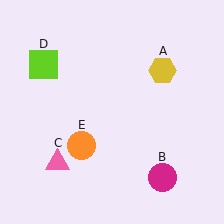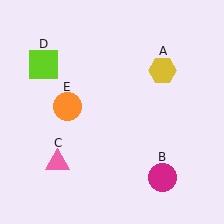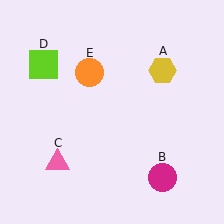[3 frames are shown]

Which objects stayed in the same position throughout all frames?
Yellow hexagon (object A) and magenta circle (object B) and pink triangle (object C) and lime square (object D) remained stationary.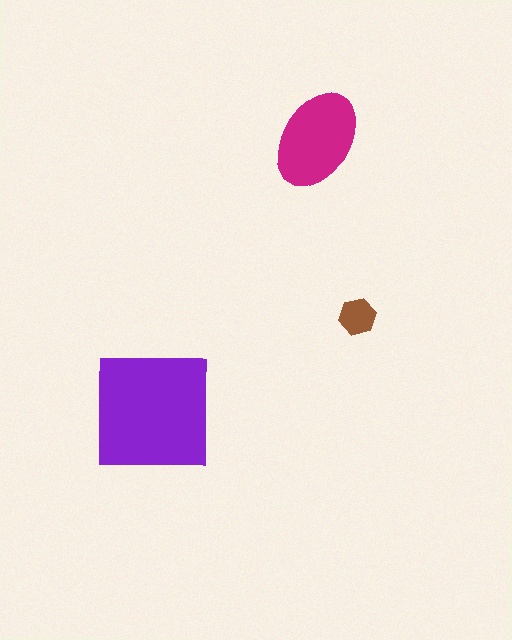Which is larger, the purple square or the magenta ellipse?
The purple square.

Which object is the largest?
The purple square.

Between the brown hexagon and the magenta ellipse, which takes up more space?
The magenta ellipse.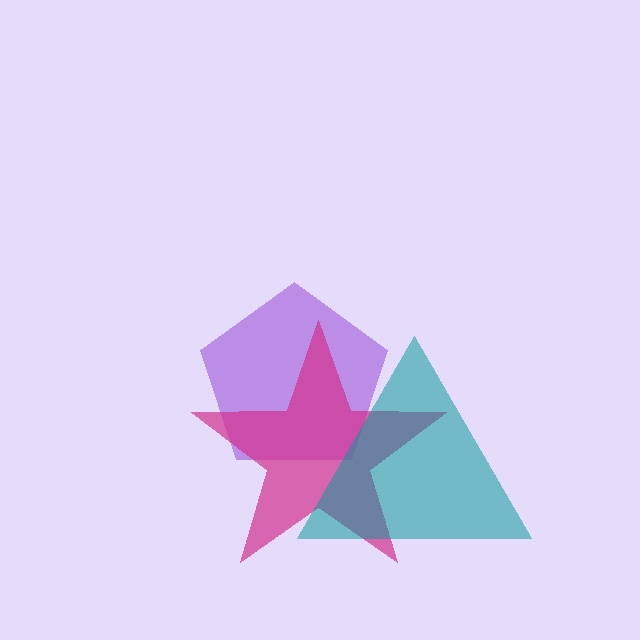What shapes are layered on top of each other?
The layered shapes are: a purple pentagon, a magenta star, a teal triangle.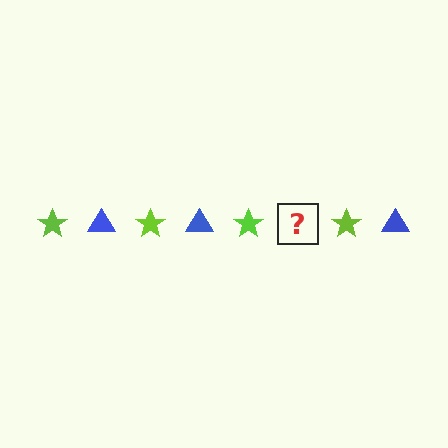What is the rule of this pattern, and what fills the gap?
The rule is that the pattern alternates between lime star and blue triangle. The gap should be filled with a blue triangle.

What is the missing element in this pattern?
The missing element is a blue triangle.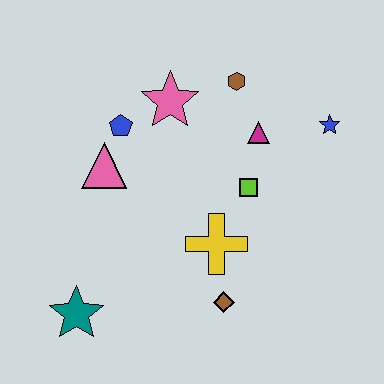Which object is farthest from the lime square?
The teal star is farthest from the lime square.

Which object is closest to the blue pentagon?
The pink triangle is closest to the blue pentagon.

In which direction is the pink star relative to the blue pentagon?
The pink star is to the right of the blue pentagon.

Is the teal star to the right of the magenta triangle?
No